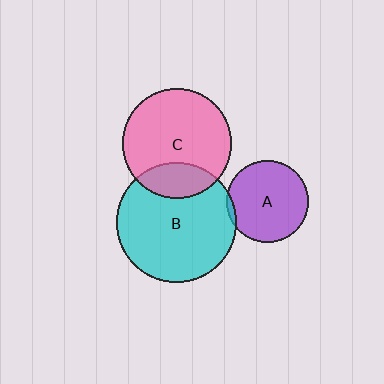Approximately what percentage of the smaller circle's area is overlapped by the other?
Approximately 20%.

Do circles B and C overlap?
Yes.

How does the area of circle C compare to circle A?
Approximately 1.8 times.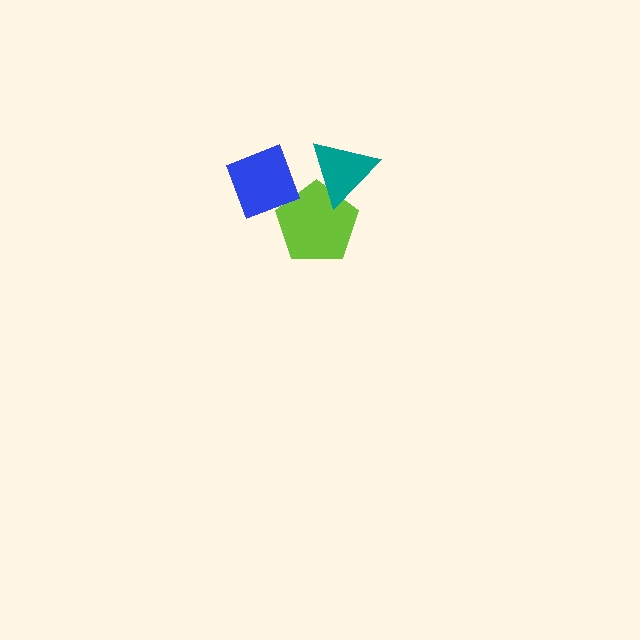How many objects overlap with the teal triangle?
1 object overlaps with the teal triangle.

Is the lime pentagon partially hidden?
Yes, it is partially covered by another shape.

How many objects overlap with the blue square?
0 objects overlap with the blue square.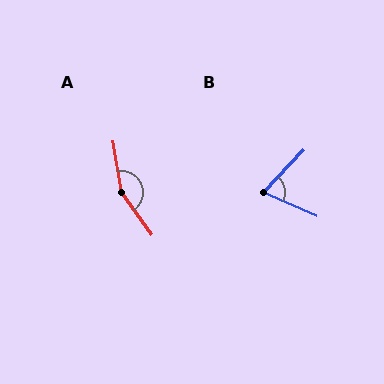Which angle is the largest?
A, at approximately 154 degrees.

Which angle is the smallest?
B, at approximately 70 degrees.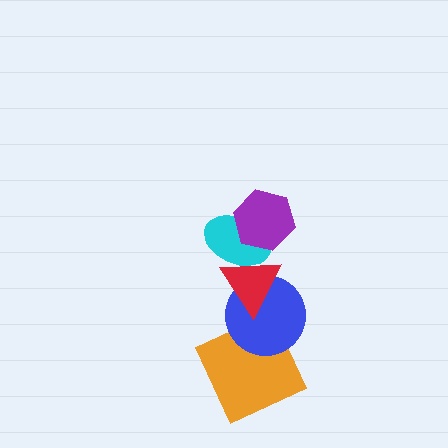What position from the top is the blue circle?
The blue circle is 4th from the top.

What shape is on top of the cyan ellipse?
The purple hexagon is on top of the cyan ellipse.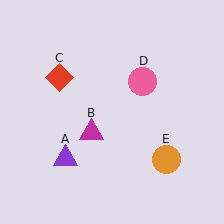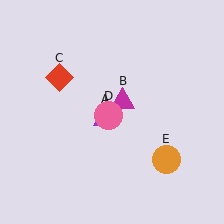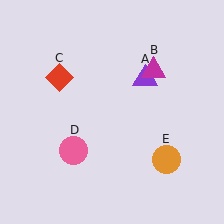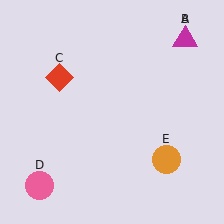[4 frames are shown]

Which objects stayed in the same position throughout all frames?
Red diamond (object C) and orange circle (object E) remained stationary.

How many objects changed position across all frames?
3 objects changed position: purple triangle (object A), magenta triangle (object B), pink circle (object D).